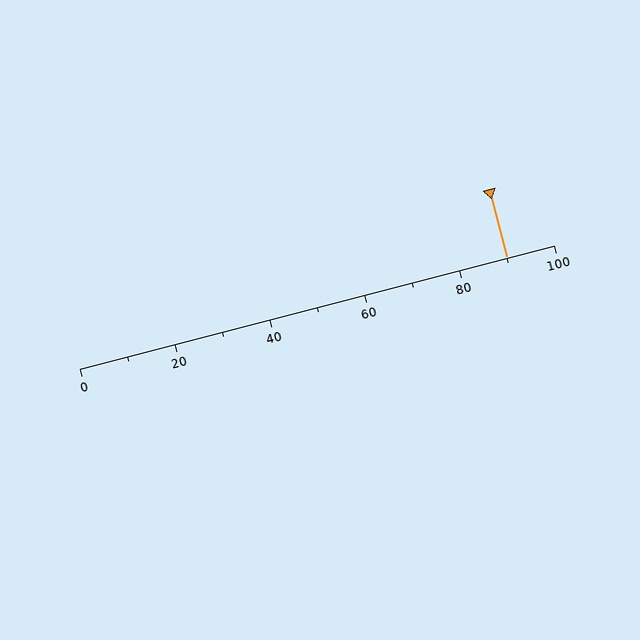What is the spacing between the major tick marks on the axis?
The major ticks are spaced 20 apart.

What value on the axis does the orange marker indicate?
The marker indicates approximately 90.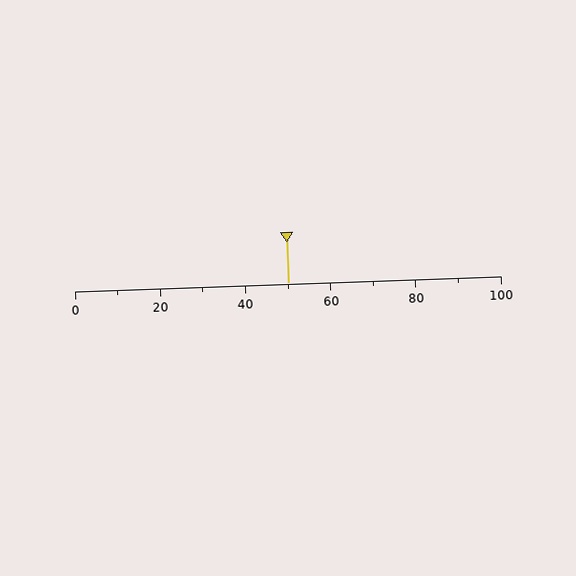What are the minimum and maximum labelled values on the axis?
The axis runs from 0 to 100.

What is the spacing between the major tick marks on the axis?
The major ticks are spaced 20 apart.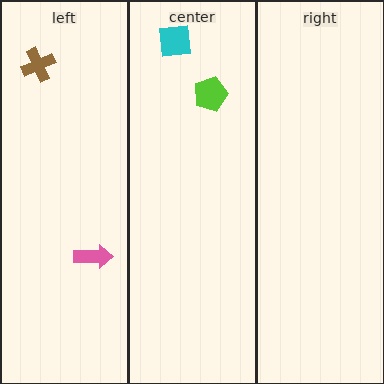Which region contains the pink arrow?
The left region.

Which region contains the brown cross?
The left region.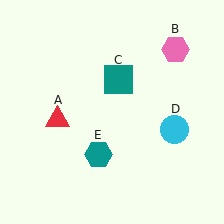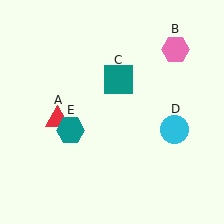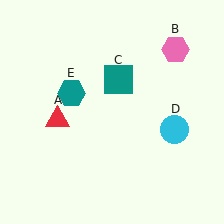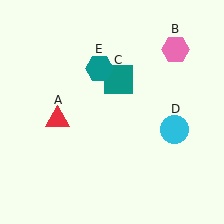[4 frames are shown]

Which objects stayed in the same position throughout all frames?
Red triangle (object A) and pink hexagon (object B) and teal square (object C) and cyan circle (object D) remained stationary.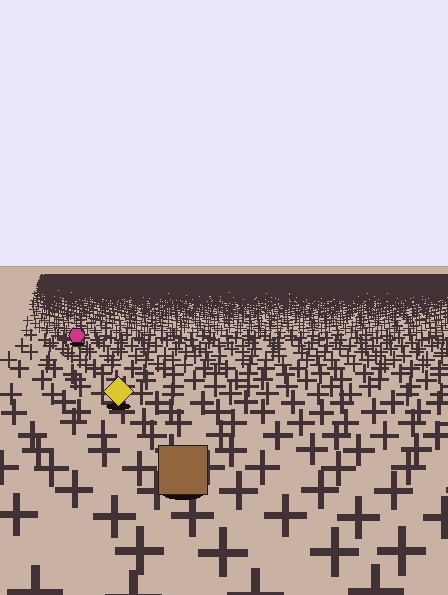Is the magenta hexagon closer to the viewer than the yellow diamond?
No. The yellow diamond is closer — you can tell from the texture gradient: the ground texture is coarser near it.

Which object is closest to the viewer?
The brown square is closest. The texture marks near it are larger and more spread out.